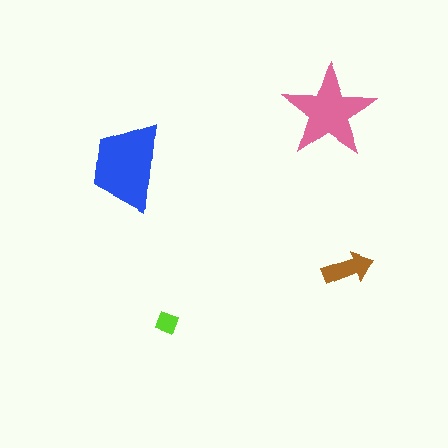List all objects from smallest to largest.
The lime diamond, the brown arrow, the pink star, the blue trapezoid.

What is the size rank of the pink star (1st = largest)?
2nd.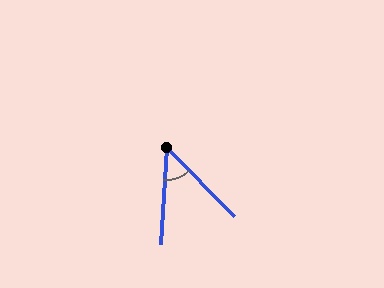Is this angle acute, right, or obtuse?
It is acute.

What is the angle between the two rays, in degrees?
Approximately 48 degrees.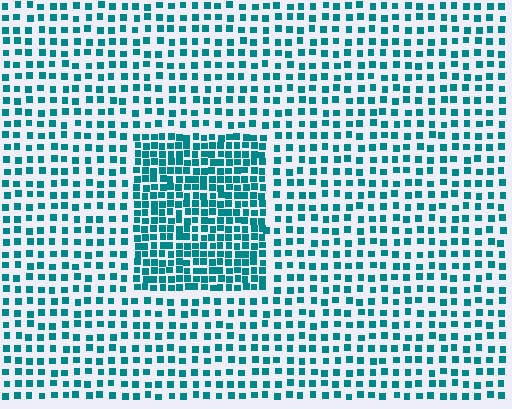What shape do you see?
I see a rectangle.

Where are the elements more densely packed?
The elements are more densely packed inside the rectangle boundary.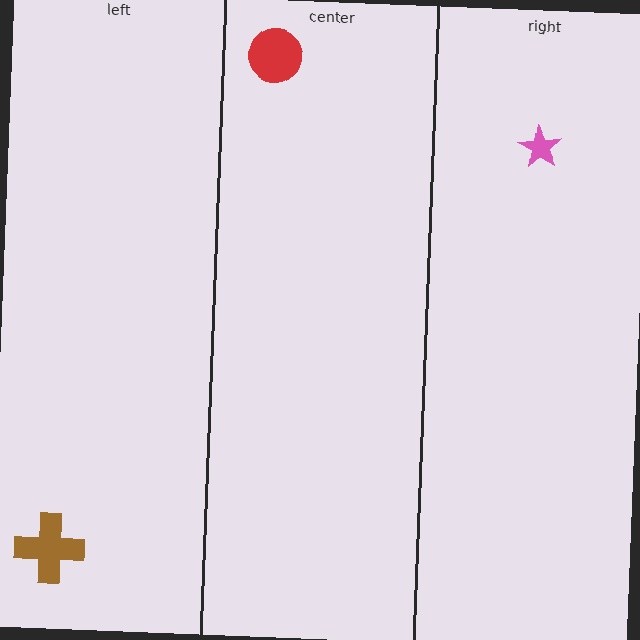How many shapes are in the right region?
1.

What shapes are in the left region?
The brown cross.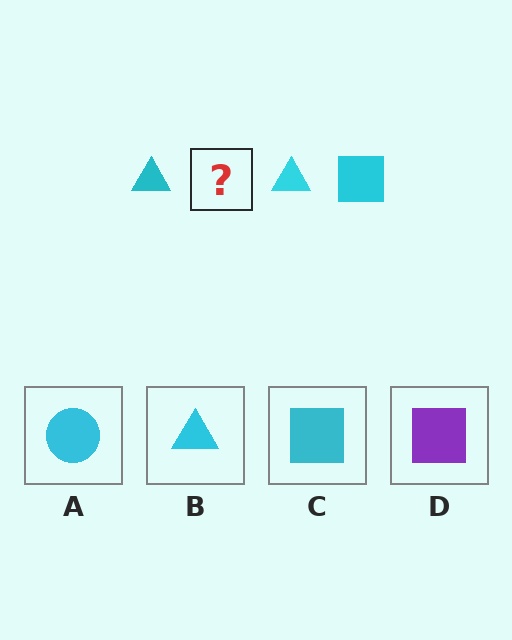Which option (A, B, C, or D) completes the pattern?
C.